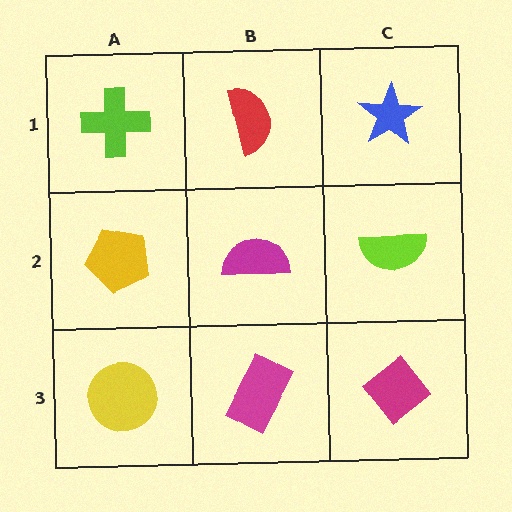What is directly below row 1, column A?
A yellow pentagon.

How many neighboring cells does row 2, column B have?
4.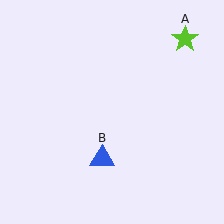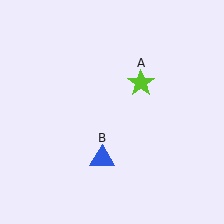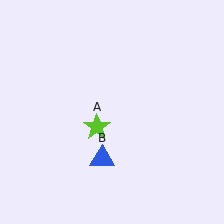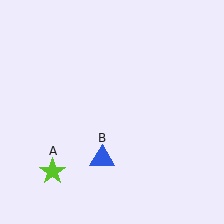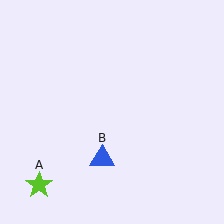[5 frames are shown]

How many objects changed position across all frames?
1 object changed position: lime star (object A).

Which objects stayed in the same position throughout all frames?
Blue triangle (object B) remained stationary.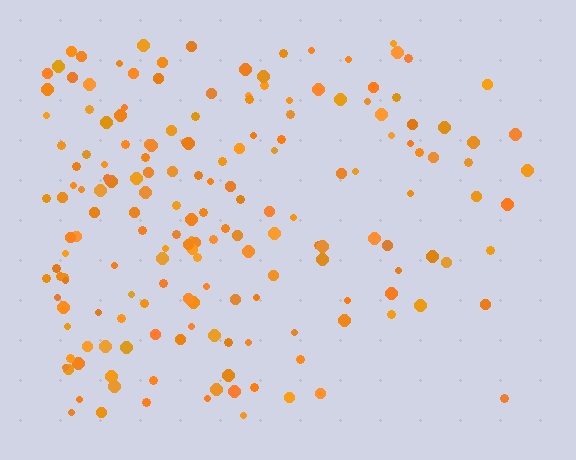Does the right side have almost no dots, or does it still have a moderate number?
Still a moderate number, just noticeably fewer than the left.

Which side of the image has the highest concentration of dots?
The left.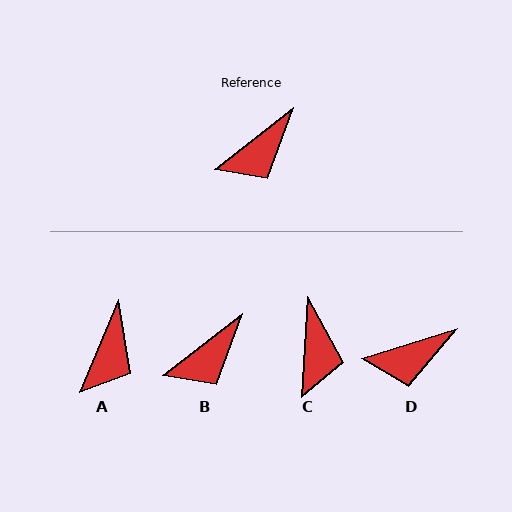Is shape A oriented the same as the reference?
No, it is off by about 29 degrees.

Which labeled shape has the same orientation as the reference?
B.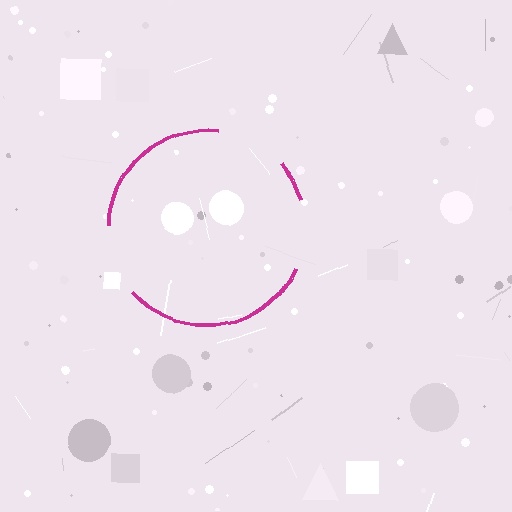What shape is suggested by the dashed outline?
The dashed outline suggests a circle.